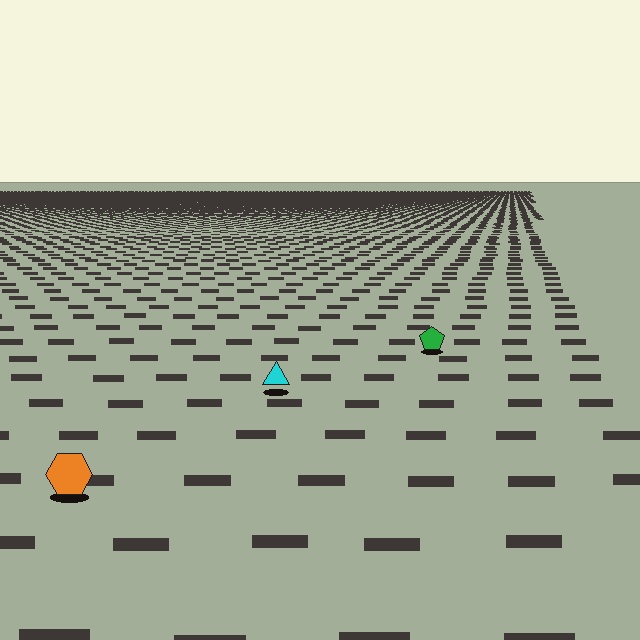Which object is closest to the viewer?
The orange hexagon is closest. The texture marks near it are larger and more spread out.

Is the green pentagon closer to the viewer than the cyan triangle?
No. The cyan triangle is closer — you can tell from the texture gradient: the ground texture is coarser near it.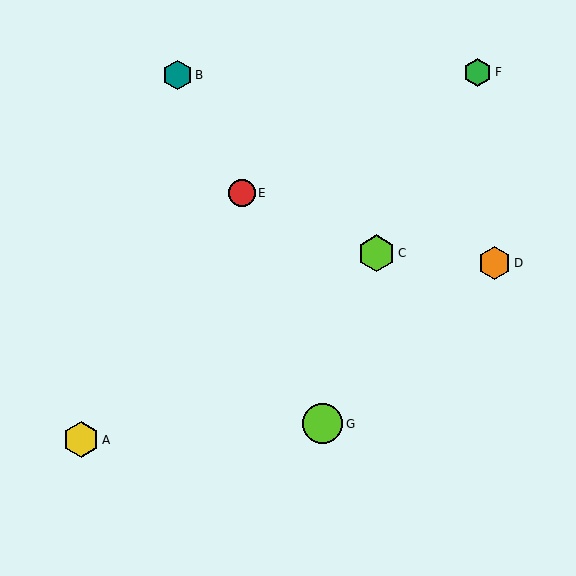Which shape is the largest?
The lime circle (labeled G) is the largest.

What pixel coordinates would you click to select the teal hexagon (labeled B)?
Click at (177, 75) to select the teal hexagon B.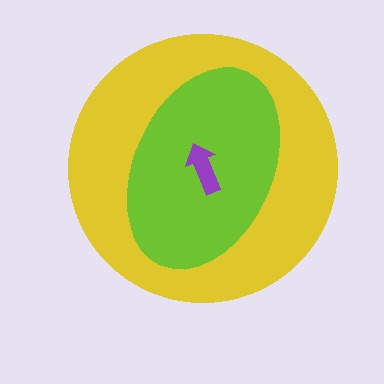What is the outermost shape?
The yellow circle.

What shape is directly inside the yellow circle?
The lime ellipse.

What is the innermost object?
The purple arrow.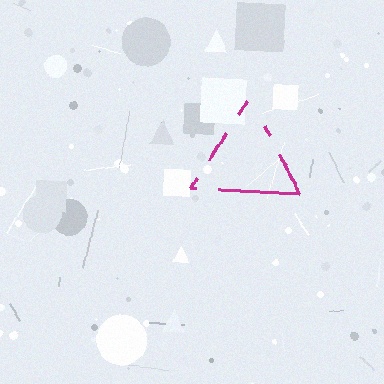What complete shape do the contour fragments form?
The contour fragments form a triangle.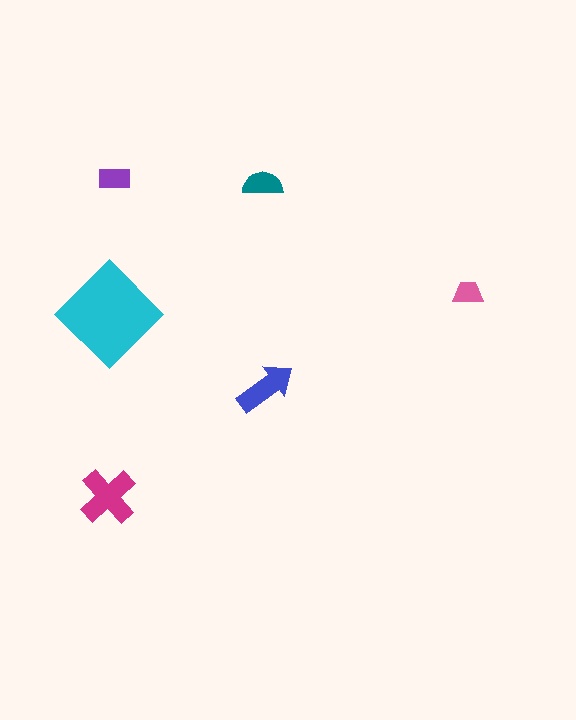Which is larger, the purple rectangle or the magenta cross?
The magenta cross.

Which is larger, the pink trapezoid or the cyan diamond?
The cyan diamond.